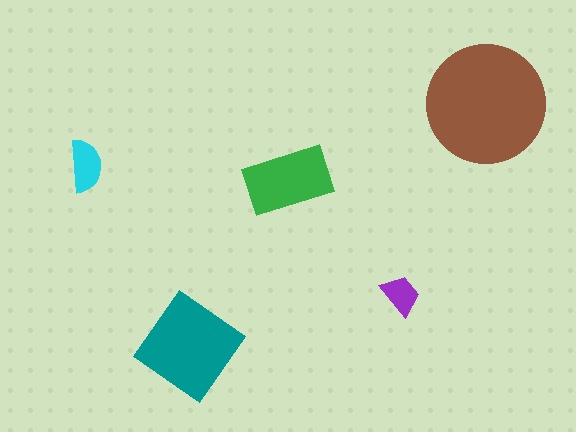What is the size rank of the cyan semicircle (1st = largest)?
4th.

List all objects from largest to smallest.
The brown circle, the teal diamond, the green rectangle, the cyan semicircle, the purple trapezoid.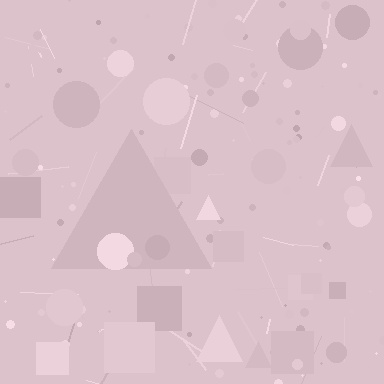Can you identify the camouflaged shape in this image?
The camouflaged shape is a triangle.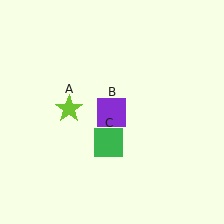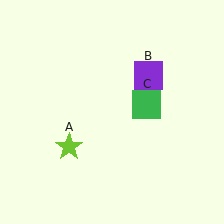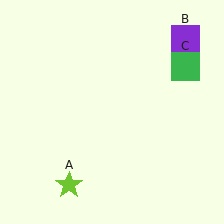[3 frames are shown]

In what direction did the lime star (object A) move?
The lime star (object A) moved down.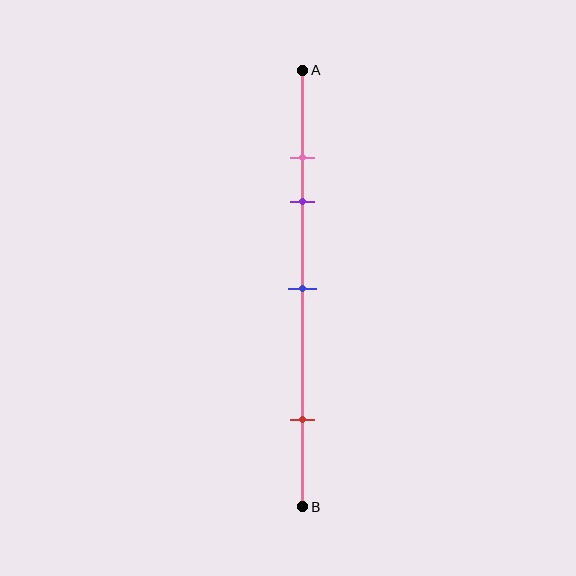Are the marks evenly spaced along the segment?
No, the marks are not evenly spaced.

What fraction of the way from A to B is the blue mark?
The blue mark is approximately 50% (0.5) of the way from A to B.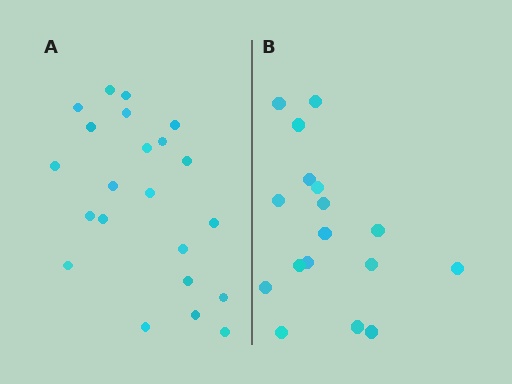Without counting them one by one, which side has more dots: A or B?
Region A (the left region) has more dots.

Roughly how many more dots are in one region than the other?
Region A has about 5 more dots than region B.